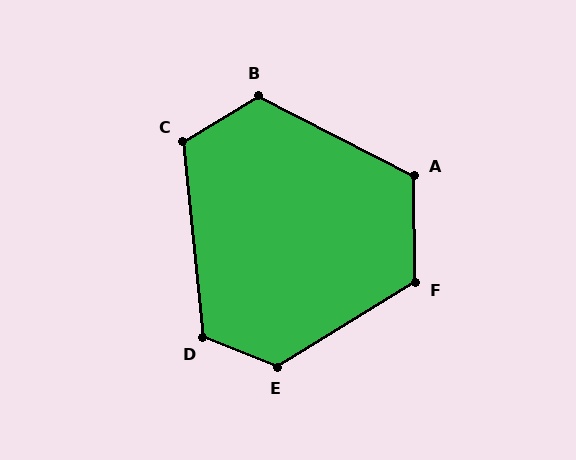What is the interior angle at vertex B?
Approximately 122 degrees (obtuse).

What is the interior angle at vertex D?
Approximately 117 degrees (obtuse).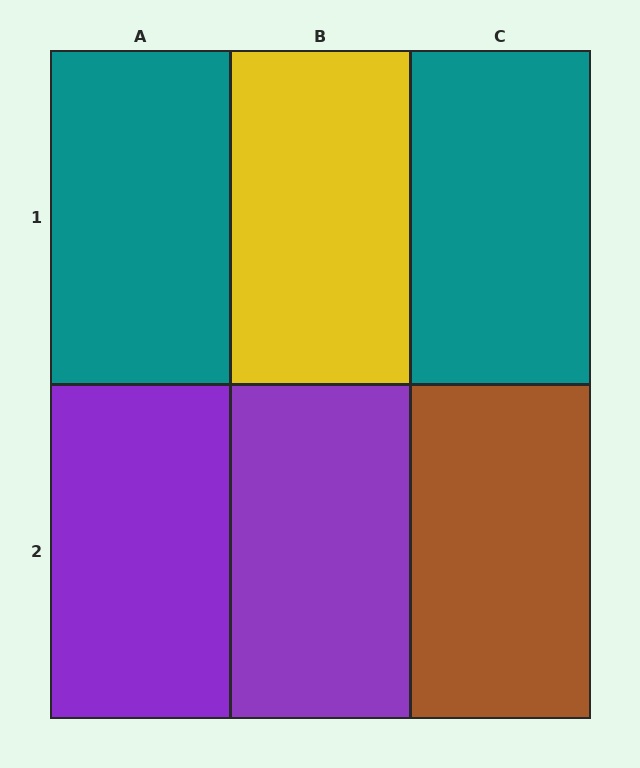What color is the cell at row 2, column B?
Purple.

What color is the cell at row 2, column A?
Purple.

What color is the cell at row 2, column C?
Brown.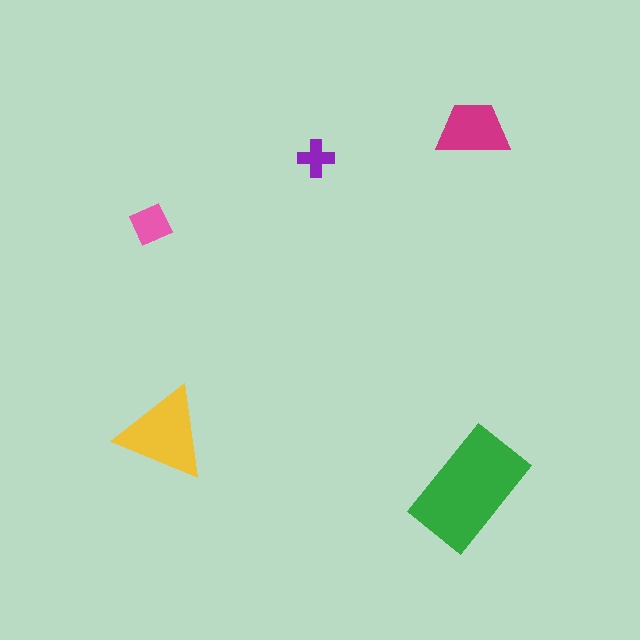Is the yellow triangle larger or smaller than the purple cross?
Larger.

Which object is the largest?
The green rectangle.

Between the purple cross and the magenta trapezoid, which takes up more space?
The magenta trapezoid.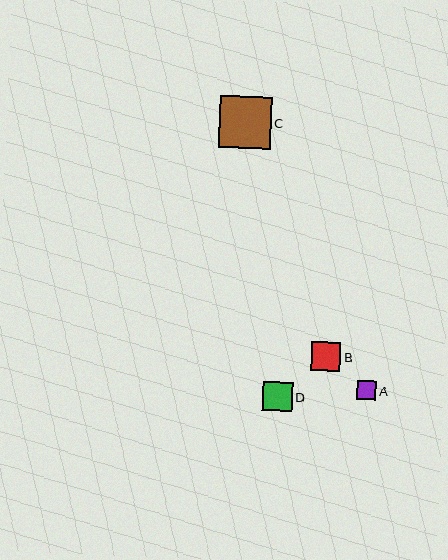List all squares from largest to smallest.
From largest to smallest: C, D, B, A.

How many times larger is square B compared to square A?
Square B is approximately 1.5 times the size of square A.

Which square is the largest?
Square C is the largest with a size of approximately 52 pixels.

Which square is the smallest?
Square A is the smallest with a size of approximately 19 pixels.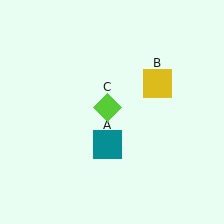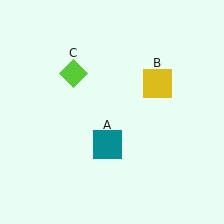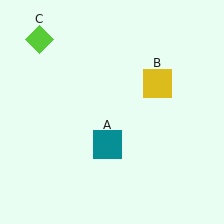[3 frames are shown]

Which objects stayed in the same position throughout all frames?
Teal square (object A) and yellow square (object B) remained stationary.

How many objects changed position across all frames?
1 object changed position: lime diamond (object C).